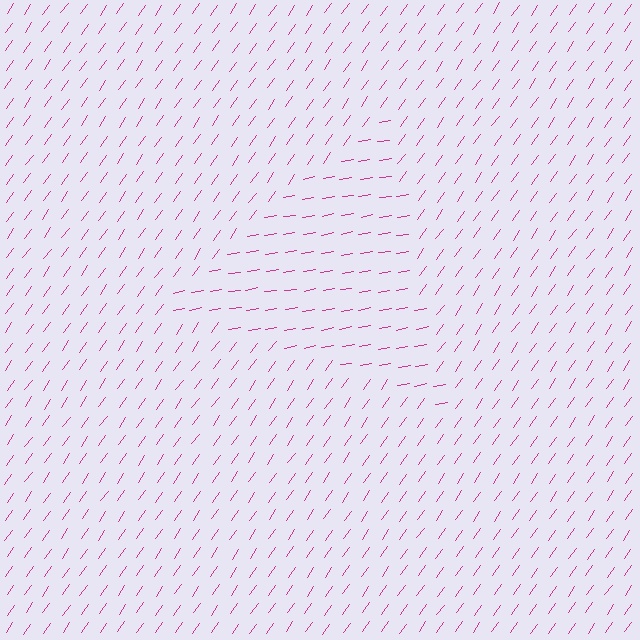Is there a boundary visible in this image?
Yes, there is a texture boundary formed by a change in line orientation.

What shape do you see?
I see a triangle.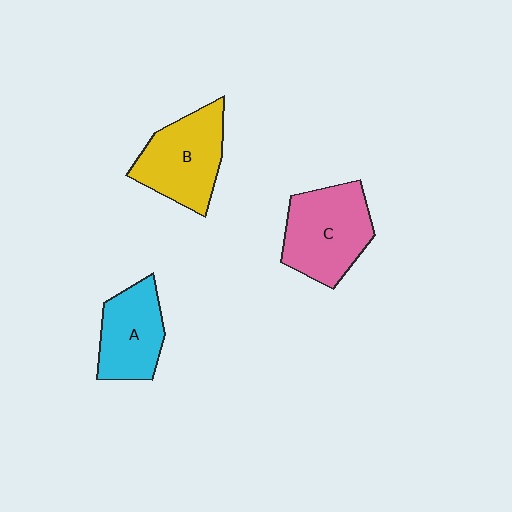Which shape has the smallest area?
Shape A (cyan).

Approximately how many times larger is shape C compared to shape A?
Approximately 1.3 times.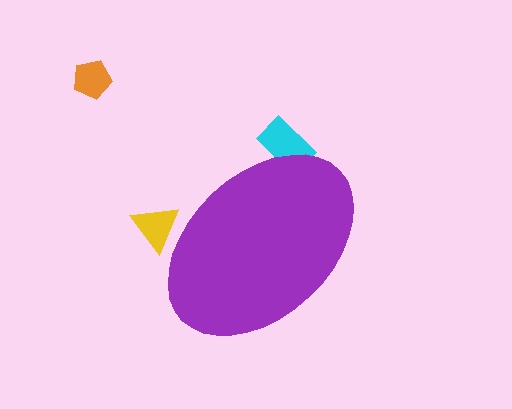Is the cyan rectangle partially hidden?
Yes, the cyan rectangle is partially hidden behind the purple ellipse.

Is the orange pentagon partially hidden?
No, the orange pentagon is fully visible.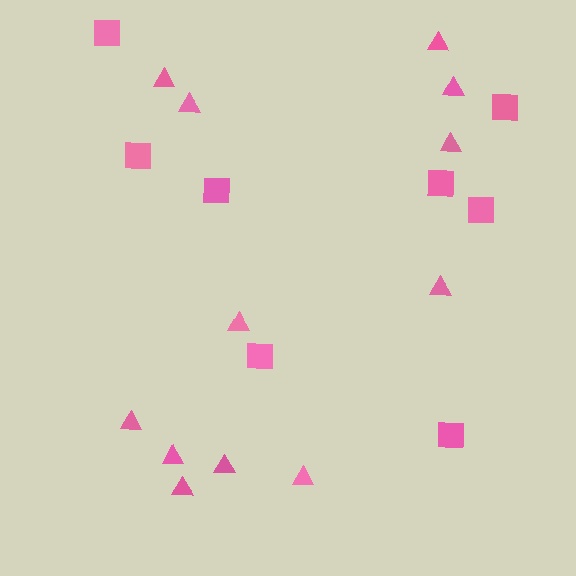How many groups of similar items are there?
There are 2 groups: one group of triangles (12) and one group of squares (8).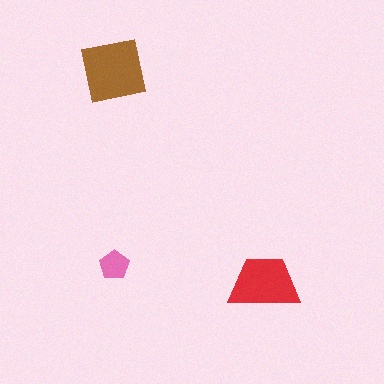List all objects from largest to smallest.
The brown square, the red trapezoid, the pink pentagon.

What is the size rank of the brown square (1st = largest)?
1st.